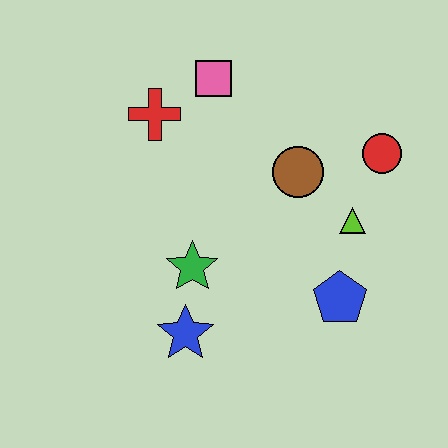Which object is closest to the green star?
The blue star is closest to the green star.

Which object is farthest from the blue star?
The red circle is farthest from the blue star.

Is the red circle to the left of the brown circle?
No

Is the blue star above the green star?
No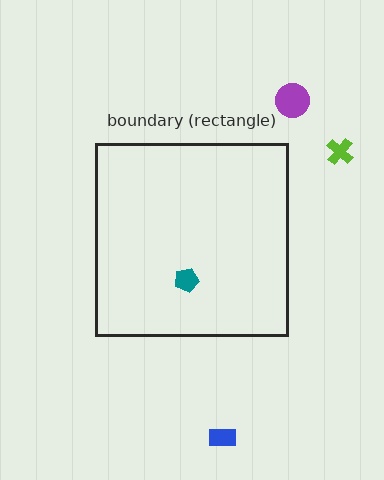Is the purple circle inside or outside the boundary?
Outside.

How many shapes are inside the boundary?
1 inside, 3 outside.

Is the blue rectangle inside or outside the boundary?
Outside.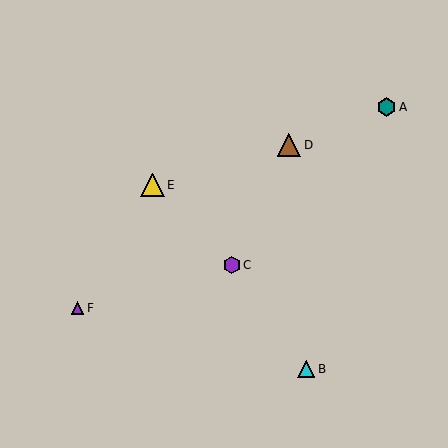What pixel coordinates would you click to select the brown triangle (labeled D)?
Click at (289, 145) to select the brown triangle D.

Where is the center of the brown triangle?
The center of the brown triangle is at (289, 145).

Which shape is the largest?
The brown triangle (labeled D) is the largest.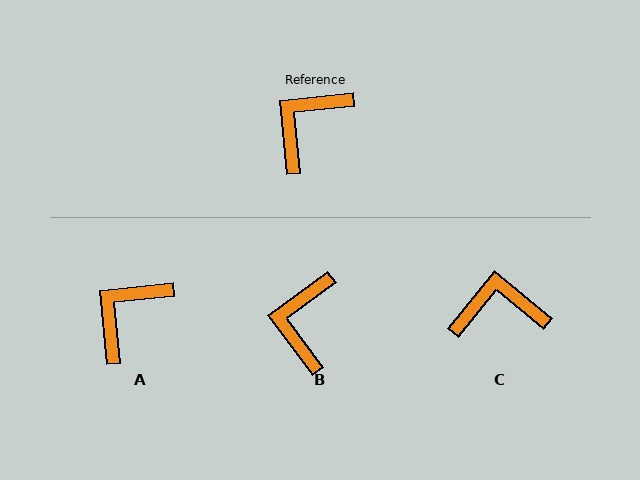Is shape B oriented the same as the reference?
No, it is off by about 31 degrees.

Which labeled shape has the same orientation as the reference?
A.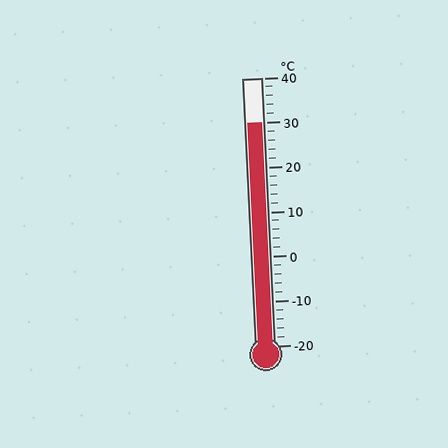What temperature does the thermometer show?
The thermometer shows approximately 30°C.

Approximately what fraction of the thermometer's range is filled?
The thermometer is filled to approximately 85% of its range.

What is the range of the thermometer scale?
The thermometer scale ranges from -20°C to 40°C.